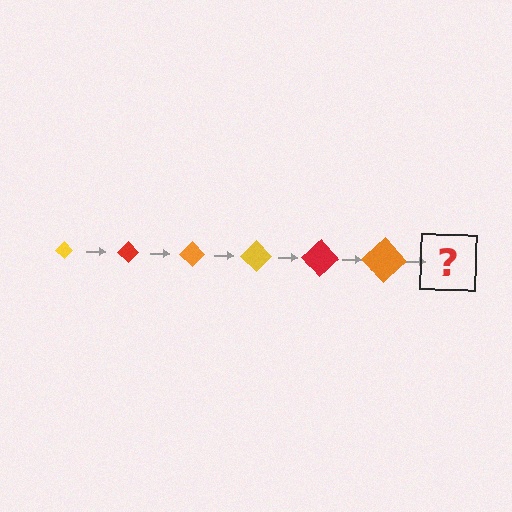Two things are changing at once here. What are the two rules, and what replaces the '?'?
The two rules are that the diamond grows larger each step and the color cycles through yellow, red, and orange. The '?' should be a yellow diamond, larger than the previous one.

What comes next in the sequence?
The next element should be a yellow diamond, larger than the previous one.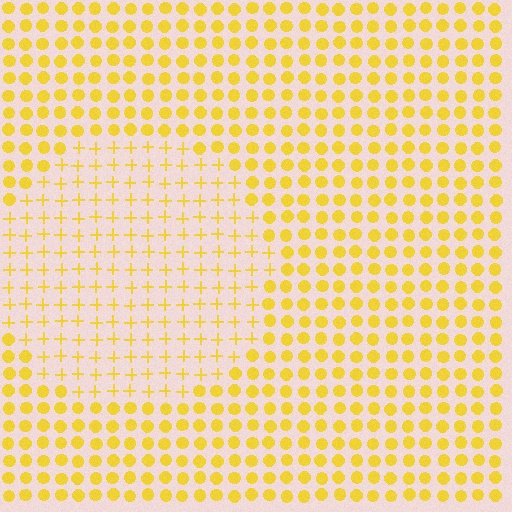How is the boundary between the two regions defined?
The boundary is defined by a change in element shape: plus signs inside vs. circles outside. All elements share the same color and spacing.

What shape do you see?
I see a circle.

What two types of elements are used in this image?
The image uses plus signs inside the circle region and circles outside it.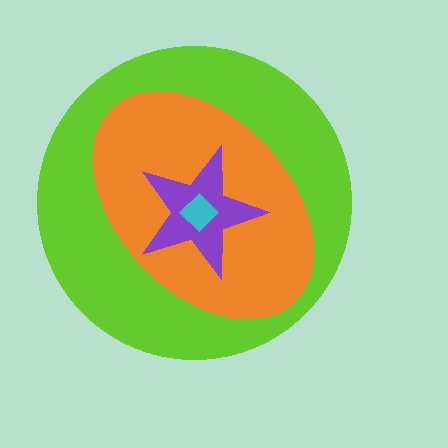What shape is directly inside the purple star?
The cyan diamond.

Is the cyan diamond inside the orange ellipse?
Yes.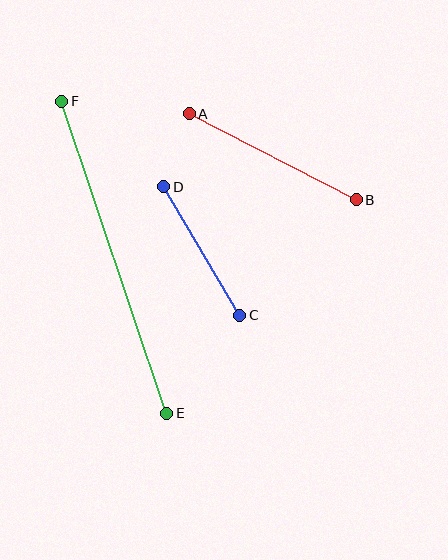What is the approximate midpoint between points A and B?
The midpoint is at approximately (273, 157) pixels.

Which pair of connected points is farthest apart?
Points E and F are farthest apart.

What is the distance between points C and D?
The distance is approximately 150 pixels.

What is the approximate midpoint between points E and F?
The midpoint is at approximately (114, 257) pixels.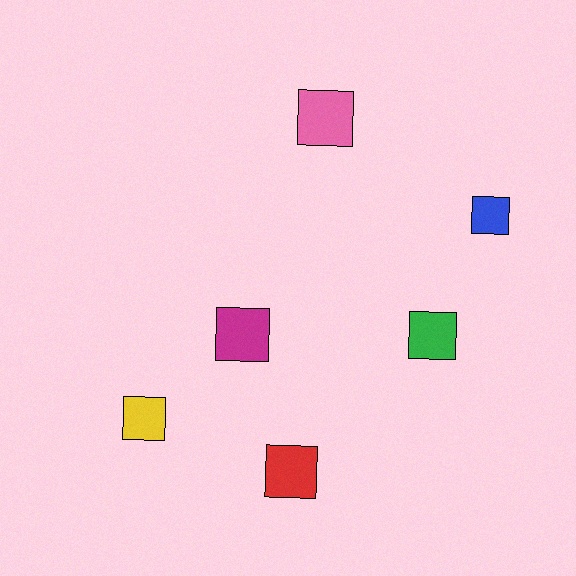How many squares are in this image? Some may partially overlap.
There are 6 squares.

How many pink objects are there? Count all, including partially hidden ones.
There is 1 pink object.